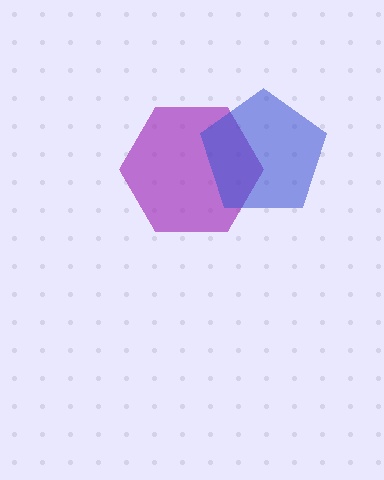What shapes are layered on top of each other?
The layered shapes are: a purple hexagon, a blue pentagon.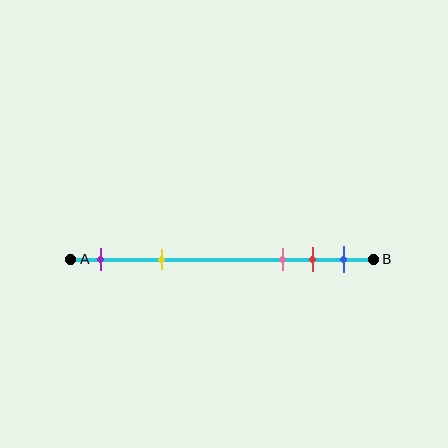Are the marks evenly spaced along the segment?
No, the marks are not evenly spaced.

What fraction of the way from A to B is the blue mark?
The blue mark is approximately 90% (0.9) of the way from A to B.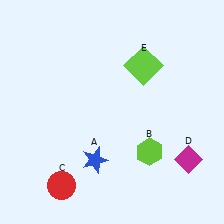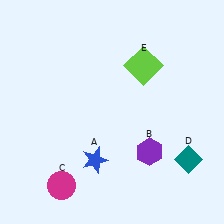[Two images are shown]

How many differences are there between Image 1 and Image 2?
There are 3 differences between the two images.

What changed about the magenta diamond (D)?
In Image 1, D is magenta. In Image 2, it changed to teal.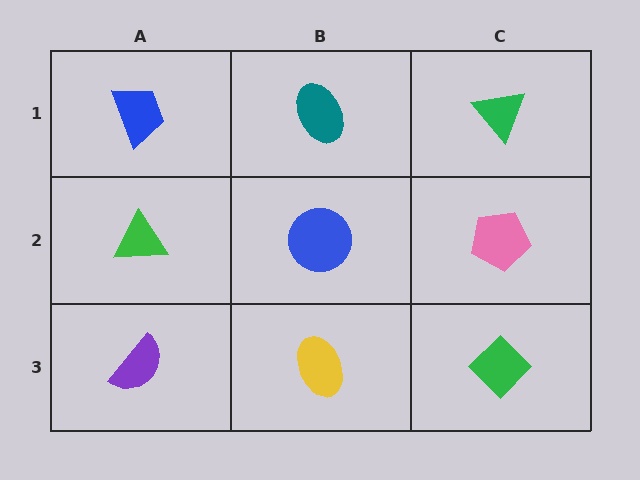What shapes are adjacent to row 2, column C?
A green triangle (row 1, column C), a green diamond (row 3, column C), a blue circle (row 2, column B).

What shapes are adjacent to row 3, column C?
A pink pentagon (row 2, column C), a yellow ellipse (row 3, column B).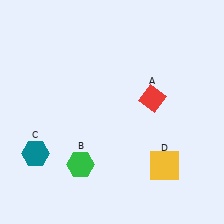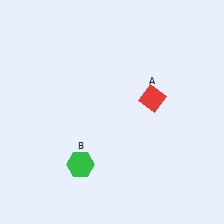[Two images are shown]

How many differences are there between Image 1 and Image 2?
There are 2 differences between the two images.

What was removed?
The teal hexagon (C), the yellow square (D) were removed in Image 2.